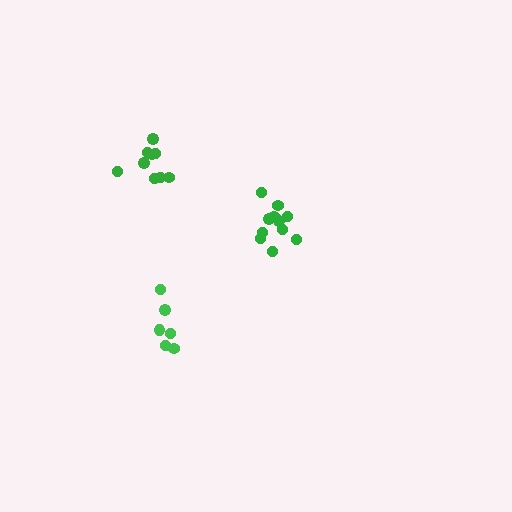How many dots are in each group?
Group 1: 9 dots, Group 2: 11 dots, Group 3: 6 dots (26 total).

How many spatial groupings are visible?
There are 3 spatial groupings.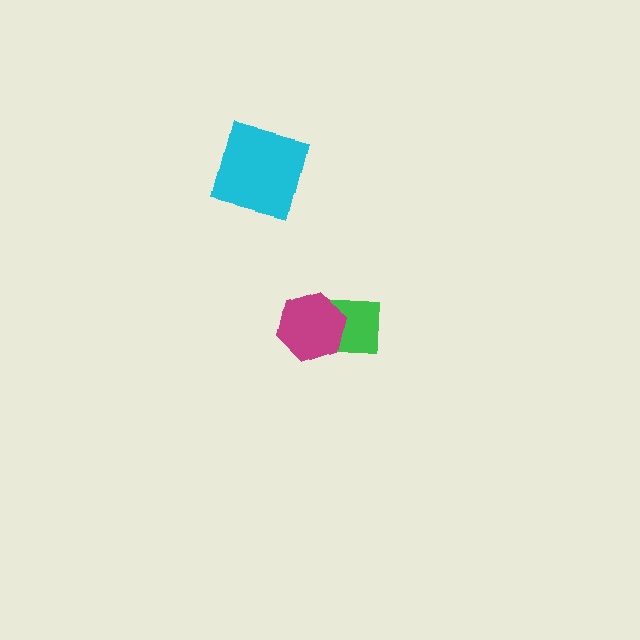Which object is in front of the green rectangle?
The magenta hexagon is in front of the green rectangle.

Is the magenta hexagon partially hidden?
No, no other shape covers it.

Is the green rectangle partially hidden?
Yes, it is partially covered by another shape.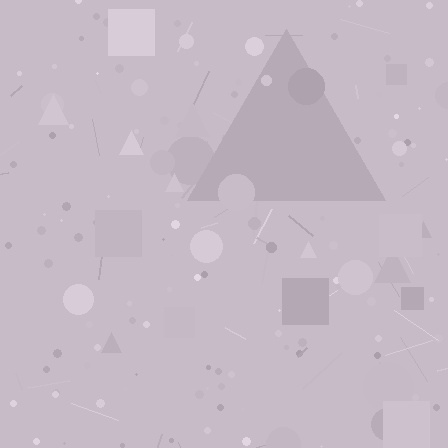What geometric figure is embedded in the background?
A triangle is embedded in the background.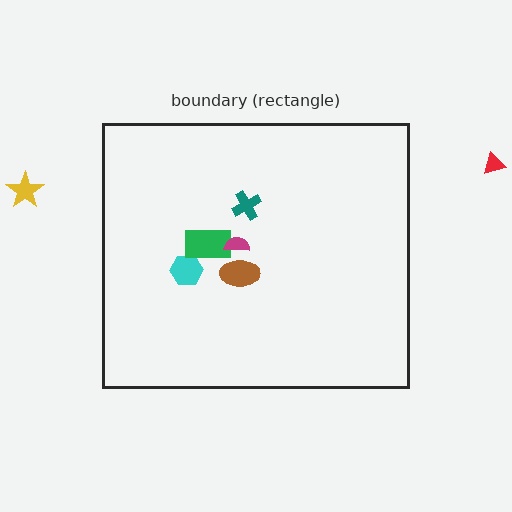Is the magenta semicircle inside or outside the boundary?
Inside.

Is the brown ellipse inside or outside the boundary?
Inside.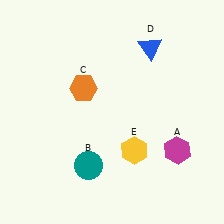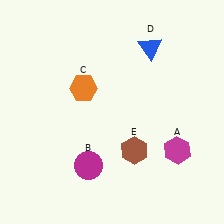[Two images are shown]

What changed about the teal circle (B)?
In Image 1, B is teal. In Image 2, it changed to magenta.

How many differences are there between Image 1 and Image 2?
There are 2 differences between the two images.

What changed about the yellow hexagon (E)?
In Image 1, E is yellow. In Image 2, it changed to brown.